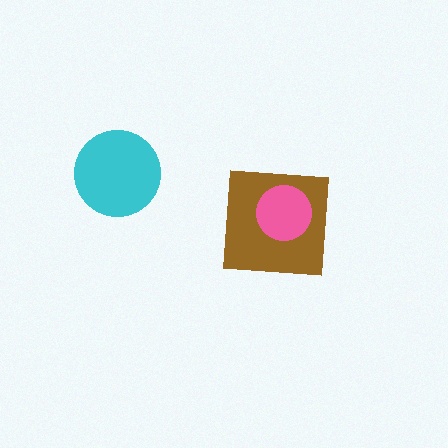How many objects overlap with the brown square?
1 object overlaps with the brown square.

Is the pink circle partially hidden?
No, no other shape covers it.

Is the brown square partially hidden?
Yes, it is partially covered by another shape.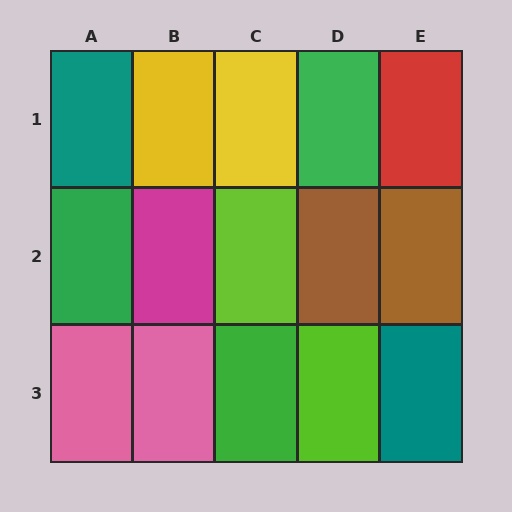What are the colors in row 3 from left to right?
Pink, pink, green, lime, teal.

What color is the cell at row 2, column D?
Brown.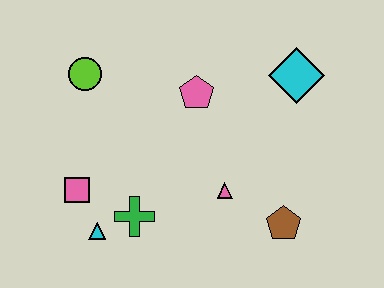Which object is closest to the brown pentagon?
The pink triangle is closest to the brown pentagon.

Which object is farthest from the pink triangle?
The lime circle is farthest from the pink triangle.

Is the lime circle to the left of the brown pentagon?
Yes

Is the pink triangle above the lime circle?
No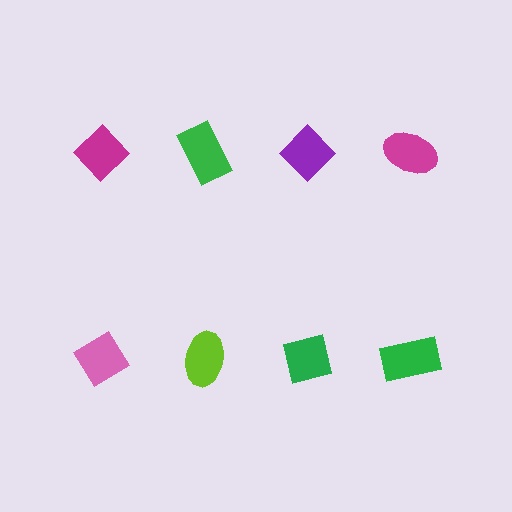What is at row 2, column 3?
A green square.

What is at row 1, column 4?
A magenta ellipse.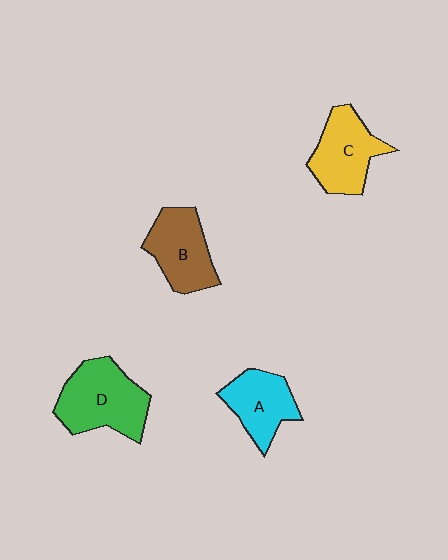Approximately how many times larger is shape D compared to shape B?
Approximately 1.3 times.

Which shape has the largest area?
Shape D (green).